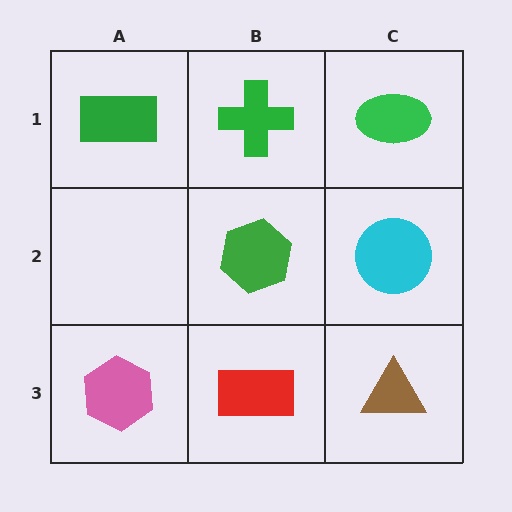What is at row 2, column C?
A cyan circle.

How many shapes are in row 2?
2 shapes.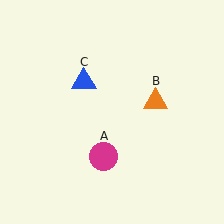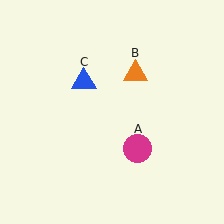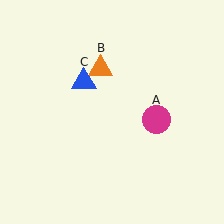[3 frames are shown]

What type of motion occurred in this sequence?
The magenta circle (object A), orange triangle (object B) rotated counterclockwise around the center of the scene.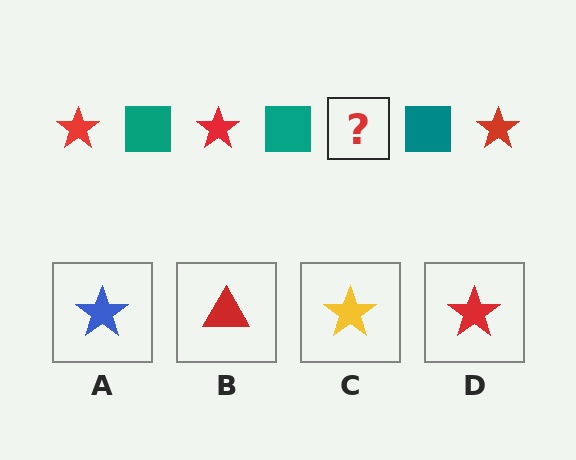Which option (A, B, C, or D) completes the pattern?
D.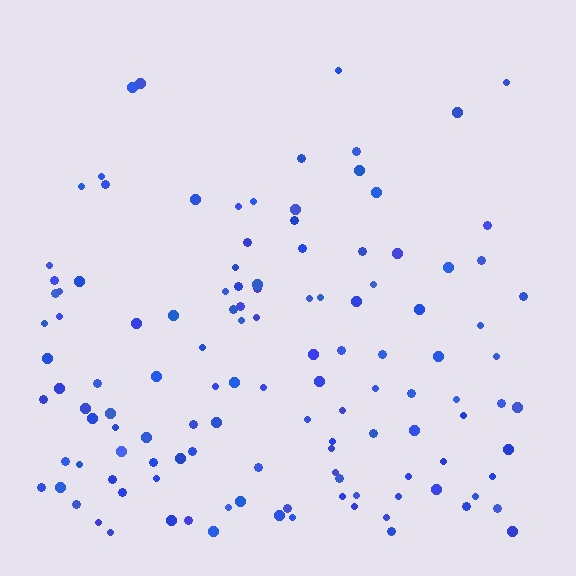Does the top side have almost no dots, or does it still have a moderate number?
Still a moderate number, just noticeably fewer than the bottom.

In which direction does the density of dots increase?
From top to bottom, with the bottom side densest.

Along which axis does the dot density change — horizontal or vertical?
Vertical.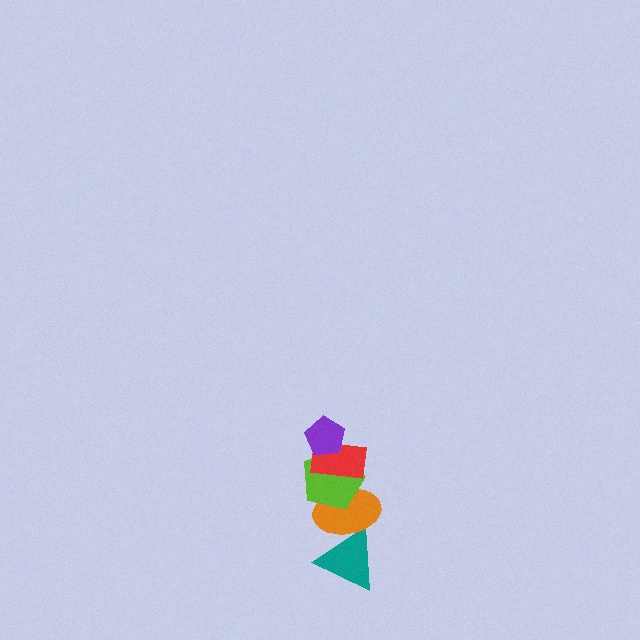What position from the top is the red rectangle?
The red rectangle is 2nd from the top.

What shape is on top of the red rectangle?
The purple pentagon is on top of the red rectangle.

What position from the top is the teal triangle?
The teal triangle is 5th from the top.